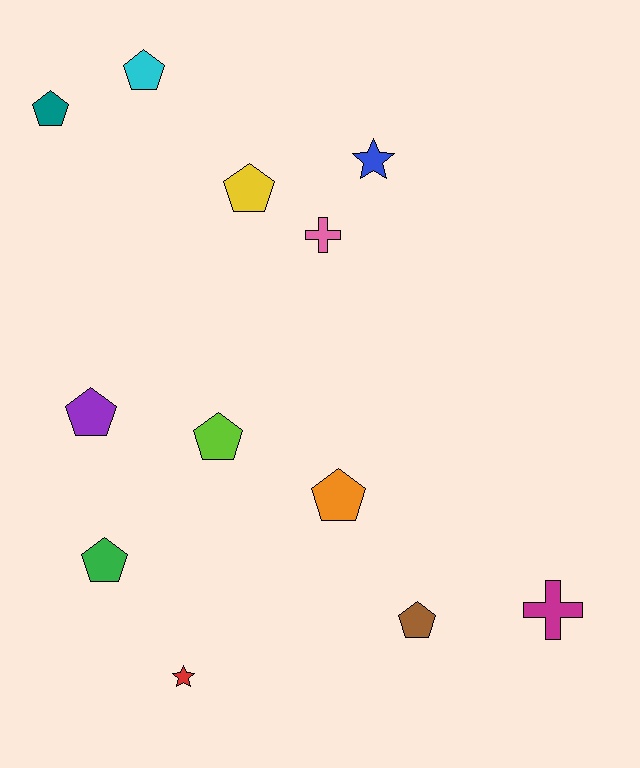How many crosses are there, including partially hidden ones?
There are 2 crosses.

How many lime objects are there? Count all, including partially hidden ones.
There is 1 lime object.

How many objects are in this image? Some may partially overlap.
There are 12 objects.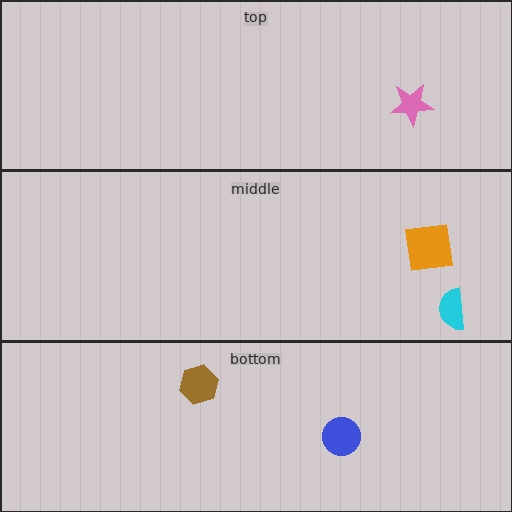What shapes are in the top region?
The pink star.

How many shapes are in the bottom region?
2.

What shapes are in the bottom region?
The brown hexagon, the blue circle.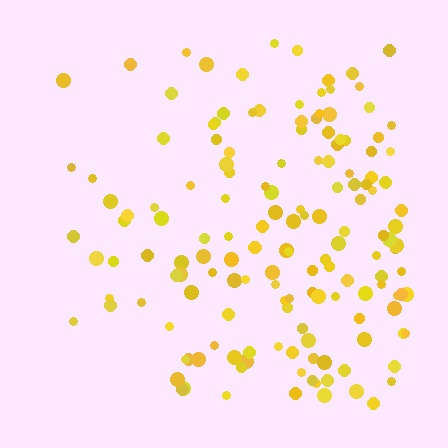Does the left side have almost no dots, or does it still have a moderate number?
Still a moderate number, just noticeably fewer than the right.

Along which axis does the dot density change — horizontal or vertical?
Horizontal.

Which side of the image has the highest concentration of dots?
The right.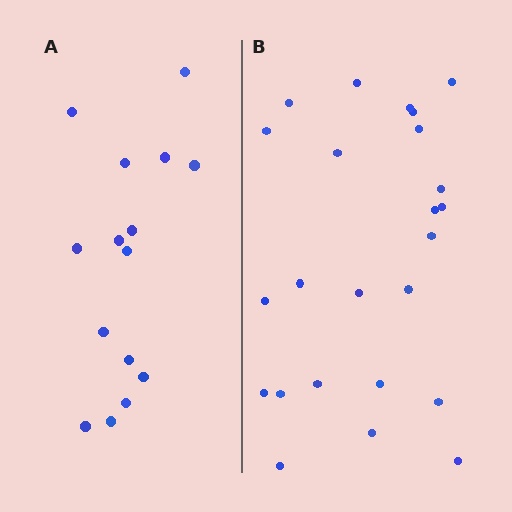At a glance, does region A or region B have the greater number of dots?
Region B (the right region) has more dots.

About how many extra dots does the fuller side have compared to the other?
Region B has roughly 8 or so more dots than region A.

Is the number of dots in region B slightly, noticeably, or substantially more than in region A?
Region B has substantially more. The ratio is roughly 1.6 to 1.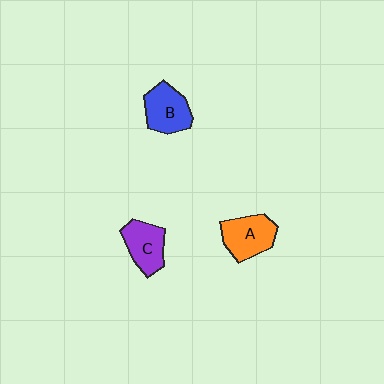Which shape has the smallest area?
Shape C (purple).